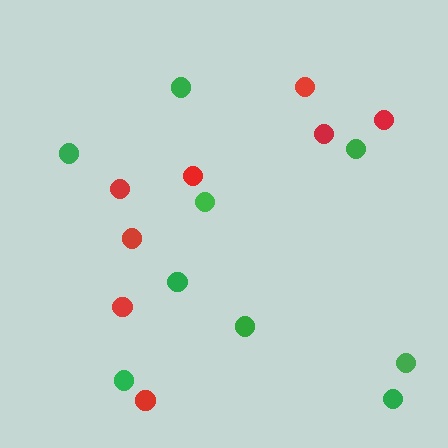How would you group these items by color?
There are 2 groups: one group of red circles (8) and one group of green circles (9).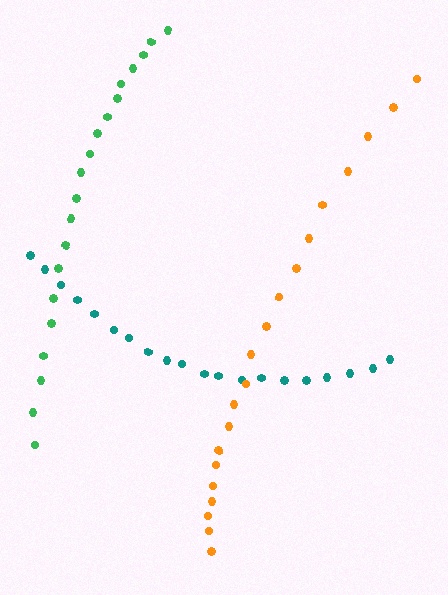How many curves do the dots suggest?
There are 3 distinct paths.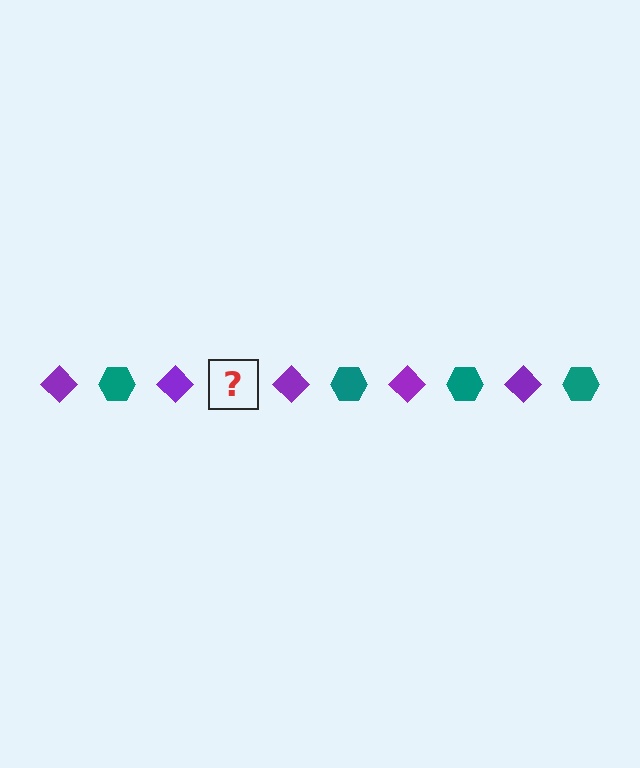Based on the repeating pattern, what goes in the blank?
The blank should be a teal hexagon.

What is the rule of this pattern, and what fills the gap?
The rule is that the pattern alternates between purple diamond and teal hexagon. The gap should be filled with a teal hexagon.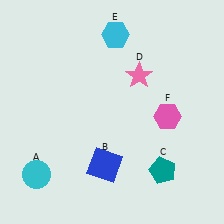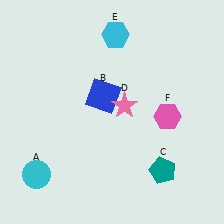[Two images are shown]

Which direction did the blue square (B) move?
The blue square (B) moved up.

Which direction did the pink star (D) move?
The pink star (D) moved down.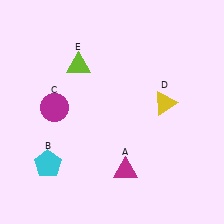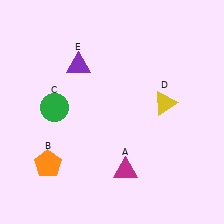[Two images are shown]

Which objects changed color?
B changed from cyan to orange. C changed from magenta to green. E changed from lime to purple.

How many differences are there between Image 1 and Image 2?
There are 3 differences between the two images.